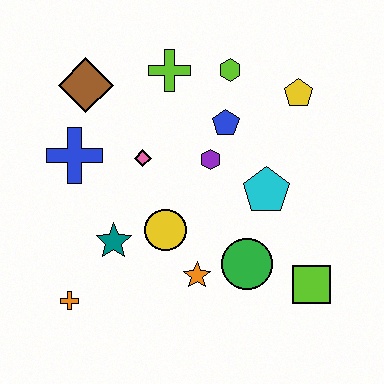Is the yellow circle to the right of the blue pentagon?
No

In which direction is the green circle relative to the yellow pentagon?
The green circle is below the yellow pentagon.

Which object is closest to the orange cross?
The teal star is closest to the orange cross.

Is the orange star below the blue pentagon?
Yes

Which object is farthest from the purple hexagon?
The orange cross is farthest from the purple hexagon.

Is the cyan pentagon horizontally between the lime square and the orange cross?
Yes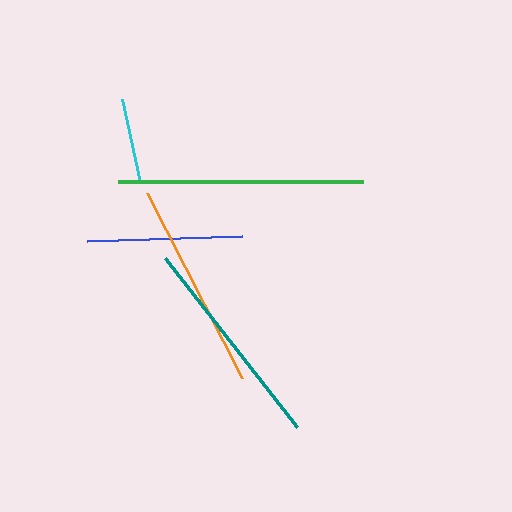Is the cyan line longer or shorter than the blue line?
The blue line is longer than the cyan line.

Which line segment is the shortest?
The cyan line is the shortest at approximately 85 pixels.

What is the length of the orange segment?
The orange segment is approximately 208 pixels long.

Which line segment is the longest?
The green line is the longest at approximately 245 pixels.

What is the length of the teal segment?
The teal segment is approximately 215 pixels long.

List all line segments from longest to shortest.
From longest to shortest: green, teal, orange, blue, cyan.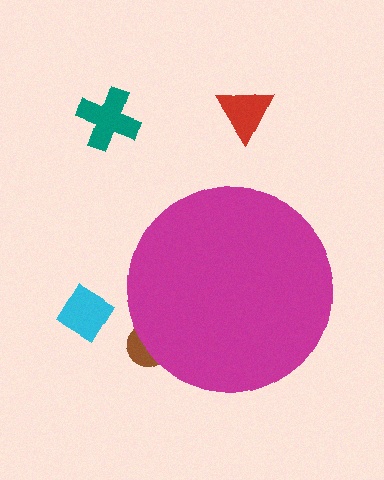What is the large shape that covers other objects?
A magenta circle.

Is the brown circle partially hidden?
Yes, the brown circle is partially hidden behind the magenta circle.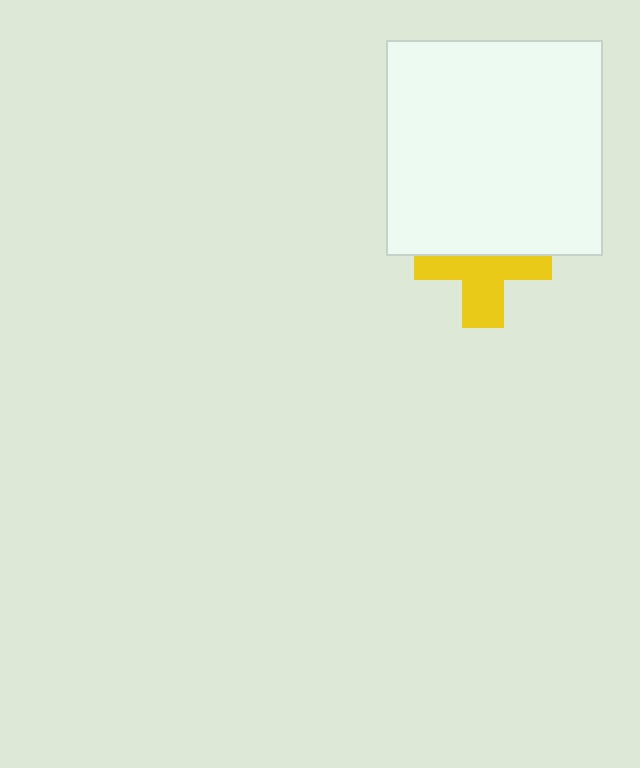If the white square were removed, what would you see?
You would see the complete yellow cross.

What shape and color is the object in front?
The object in front is a white square.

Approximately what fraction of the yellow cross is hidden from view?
Roughly 46% of the yellow cross is hidden behind the white square.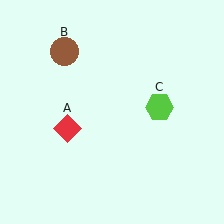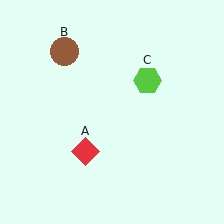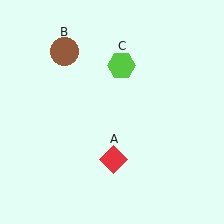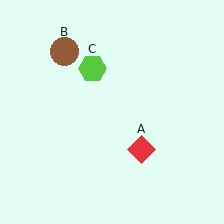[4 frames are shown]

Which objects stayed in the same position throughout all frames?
Brown circle (object B) remained stationary.